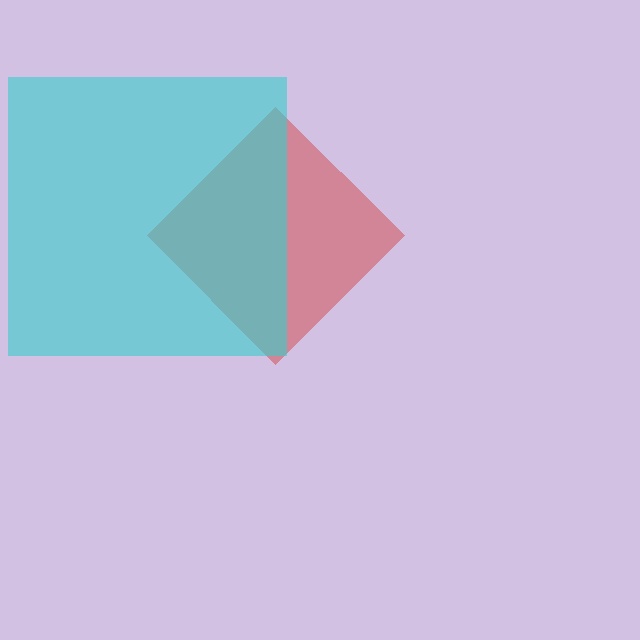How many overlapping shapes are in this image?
There are 2 overlapping shapes in the image.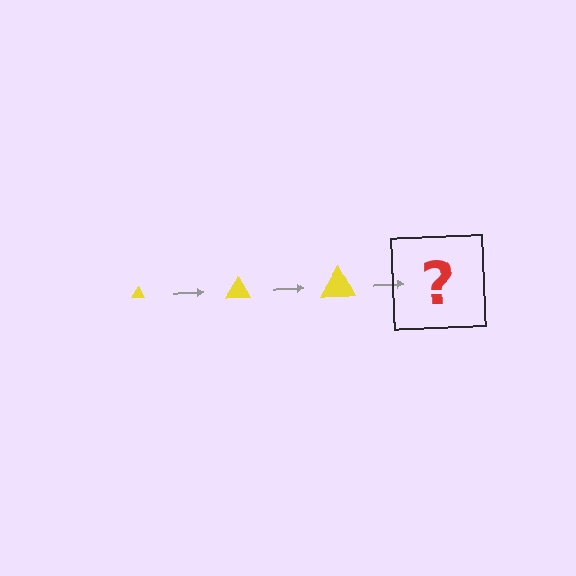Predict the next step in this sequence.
The next step is a yellow triangle, larger than the previous one.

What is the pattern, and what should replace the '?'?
The pattern is that the triangle gets progressively larger each step. The '?' should be a yellow triangle, larger than the previous one.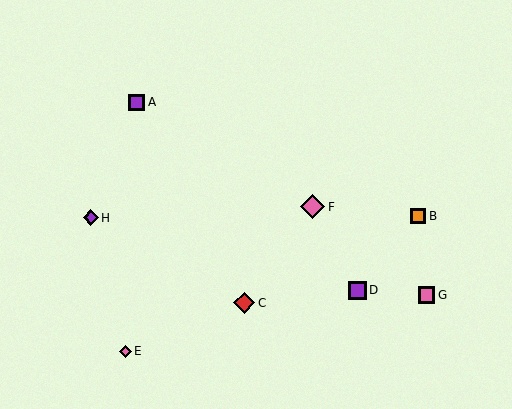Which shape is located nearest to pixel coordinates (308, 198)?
The pink diamond (labeled F) at (313, 207) is nearest to that location.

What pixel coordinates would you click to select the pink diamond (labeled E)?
Click at (125, 351) to select the pink diamond E.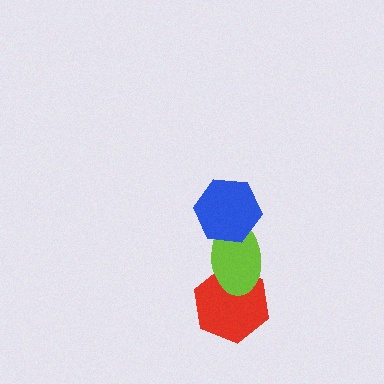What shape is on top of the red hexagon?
The lime ellipse is on top of the red hexagon.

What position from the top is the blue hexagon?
The blue hexagon is 1st from the top.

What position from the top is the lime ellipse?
The lime ellipse is 2nd from the top.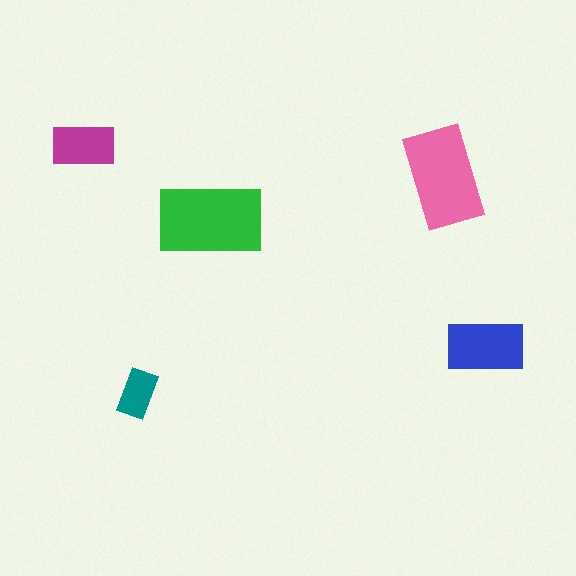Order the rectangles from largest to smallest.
the green one, the pink one, the blue one, the magenta one, the teal one.